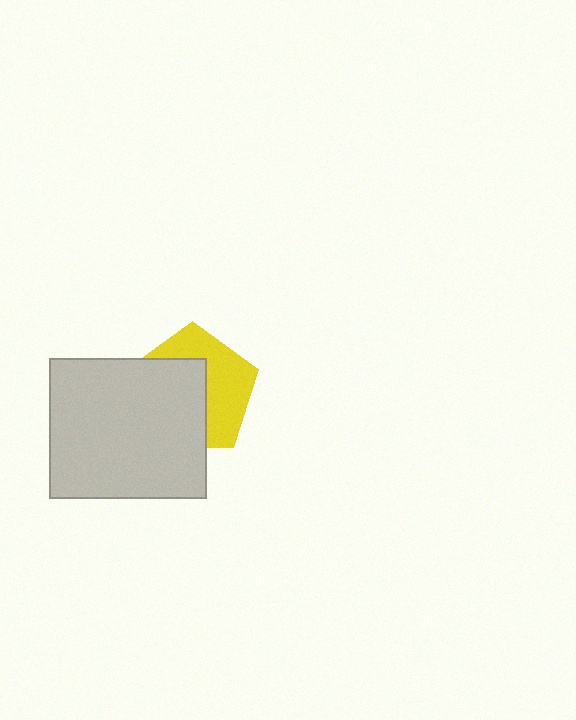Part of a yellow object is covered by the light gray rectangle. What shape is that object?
It is a pentagon.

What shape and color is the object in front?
The object in front is a light gray rectangle.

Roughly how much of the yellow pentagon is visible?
About half of it is visible (roughly 46%).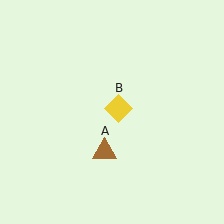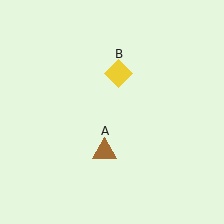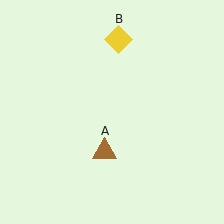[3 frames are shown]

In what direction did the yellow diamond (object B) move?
The yellow diamond (object B) moved up.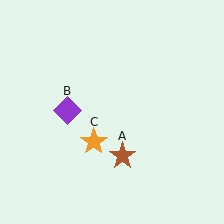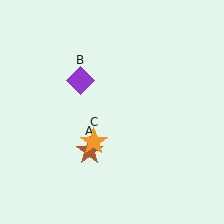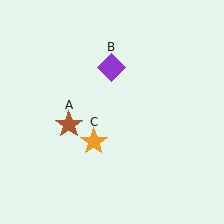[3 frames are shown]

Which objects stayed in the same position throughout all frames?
Orange star (object C) remained stationary.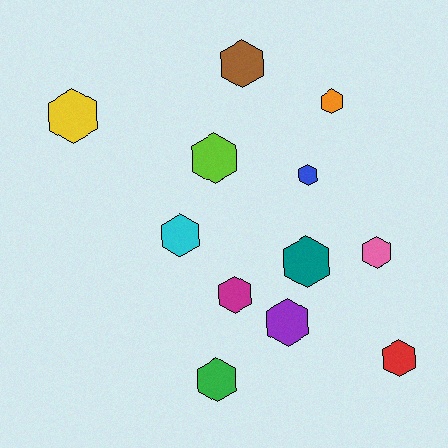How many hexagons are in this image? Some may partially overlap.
There are 12 hexagons.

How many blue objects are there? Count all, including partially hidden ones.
There is 1 blue object.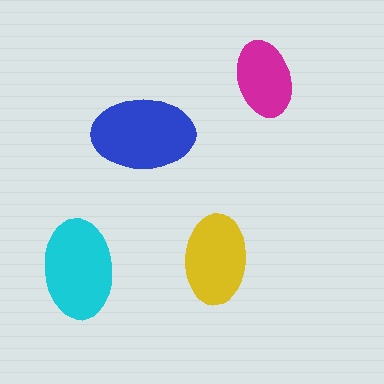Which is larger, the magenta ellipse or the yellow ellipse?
The yellow one.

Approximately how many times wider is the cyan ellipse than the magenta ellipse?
About 1.5 times wider.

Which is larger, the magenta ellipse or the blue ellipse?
The blue one.